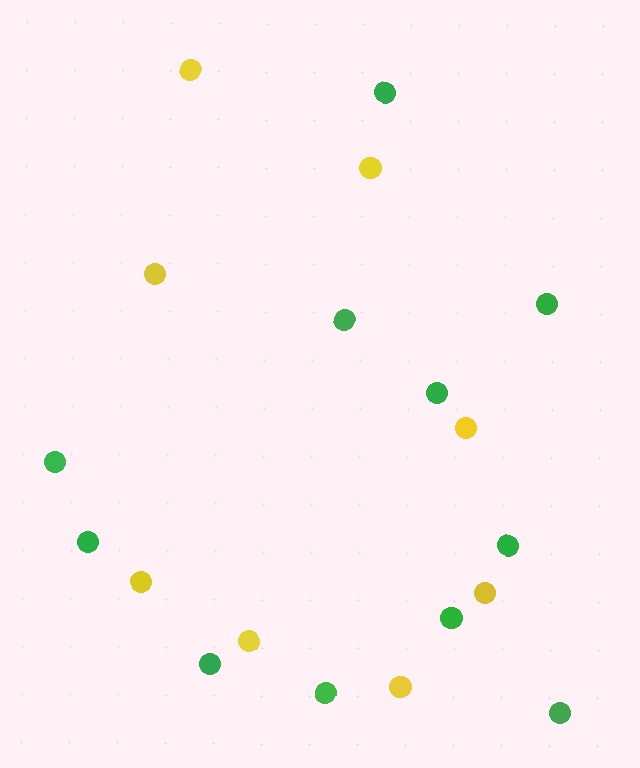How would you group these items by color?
There are 2 groups: one group of green circles (11) and one group of yellow circles (8).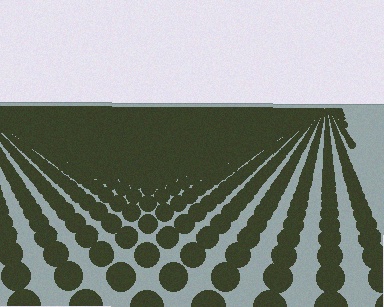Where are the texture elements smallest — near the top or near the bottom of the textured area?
Near the top.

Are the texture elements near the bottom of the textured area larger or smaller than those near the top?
Larger. Near the bottom, elements are closer to the viewer and appear at a bigger on-screen size.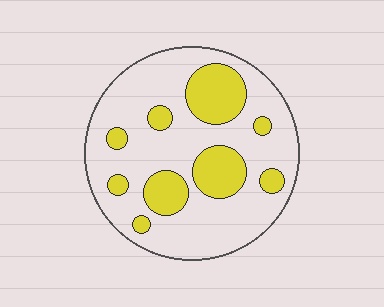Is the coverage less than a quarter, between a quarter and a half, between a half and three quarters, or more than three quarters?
Between a quarter and a half.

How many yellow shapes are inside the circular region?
9.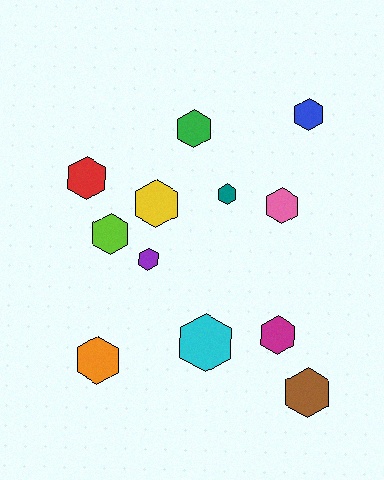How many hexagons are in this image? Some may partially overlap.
There are 12 hexagons.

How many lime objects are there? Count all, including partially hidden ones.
There is 1 lime object.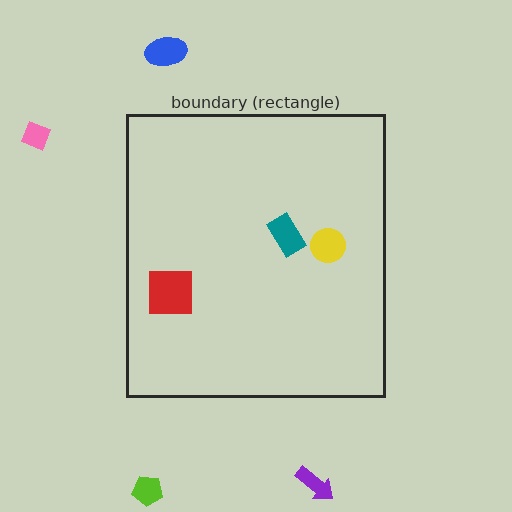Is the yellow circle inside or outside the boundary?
Inside.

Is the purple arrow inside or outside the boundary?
Outside.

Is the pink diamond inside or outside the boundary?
Outside.